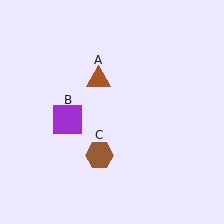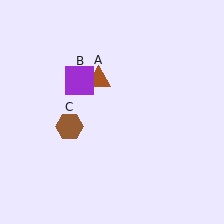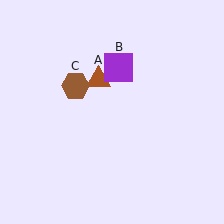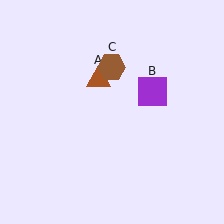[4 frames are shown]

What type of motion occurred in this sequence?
The purple square (object B), brown hexagon (object C) rotated clockwise around the center of the scene.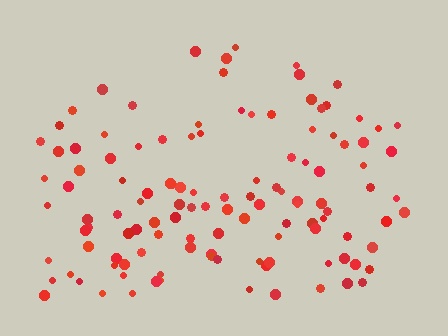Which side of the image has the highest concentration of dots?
The bottom.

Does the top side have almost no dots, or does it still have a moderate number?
Still a moderate number, just noticeably fewer than the bottom.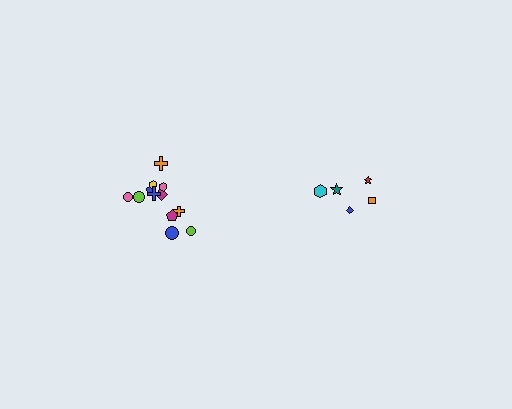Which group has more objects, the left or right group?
The left group.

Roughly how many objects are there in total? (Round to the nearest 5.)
Roughly 15 objects in total.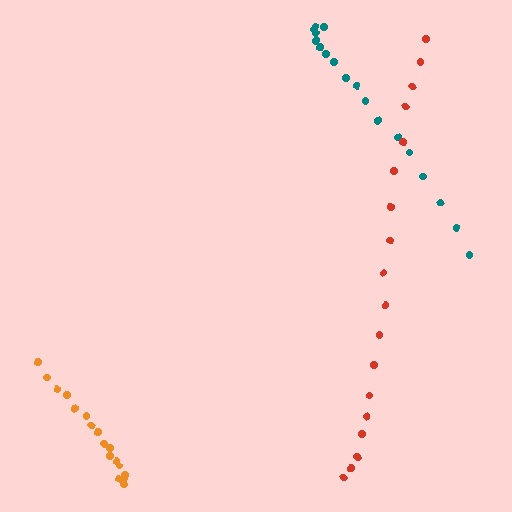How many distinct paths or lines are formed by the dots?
There are 3 distinct paths.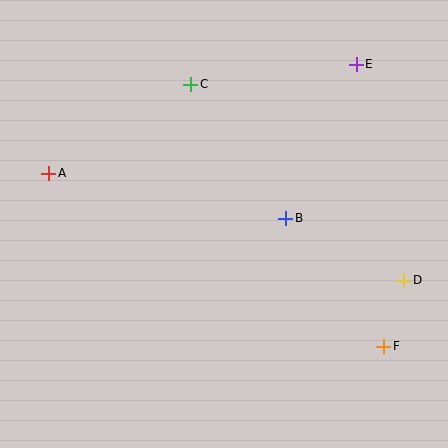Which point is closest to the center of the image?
Point B at (286, 218) is closest to the center.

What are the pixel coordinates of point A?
Point A is at (49, 173).